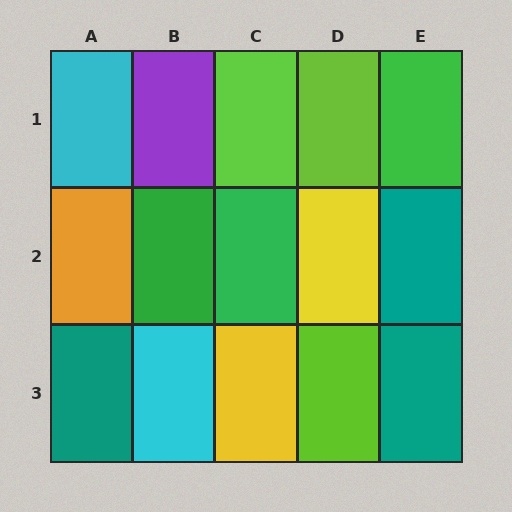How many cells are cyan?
2 cells are cyan.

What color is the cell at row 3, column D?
Lime.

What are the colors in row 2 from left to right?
Orange, green, green, yellow, teal.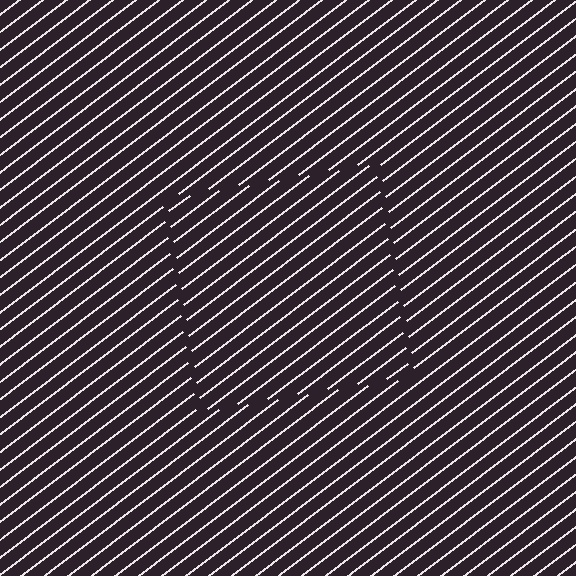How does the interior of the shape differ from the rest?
The interior of the shape contains the same grating, shifted by half a period — the contour is defined by the phase discontinuity where line-ends from the inner and outer gratings abut.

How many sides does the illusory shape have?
4 sides — the line-ends trace a square.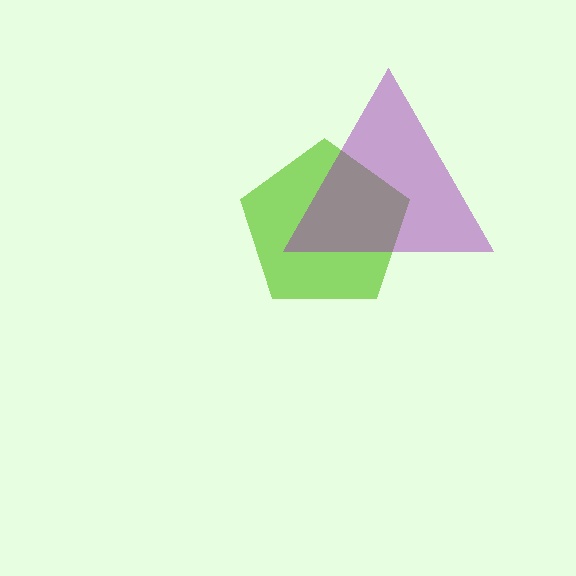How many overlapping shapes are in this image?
There are 2 overlapping shapes in the image.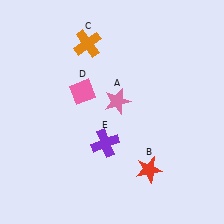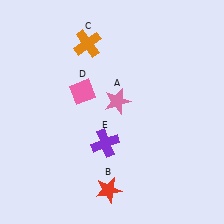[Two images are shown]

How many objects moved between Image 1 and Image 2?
1 object moved between the two images.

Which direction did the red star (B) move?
The red star (B) moved left.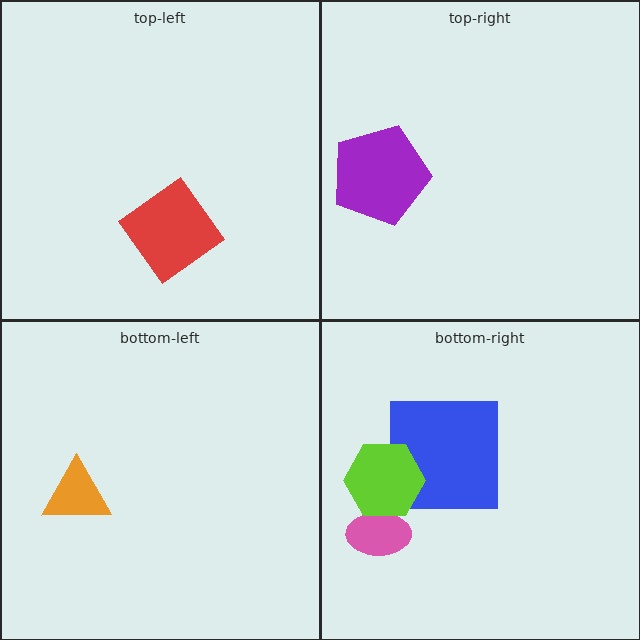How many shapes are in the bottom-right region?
3.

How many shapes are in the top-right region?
1.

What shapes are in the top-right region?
The purple pentagon.